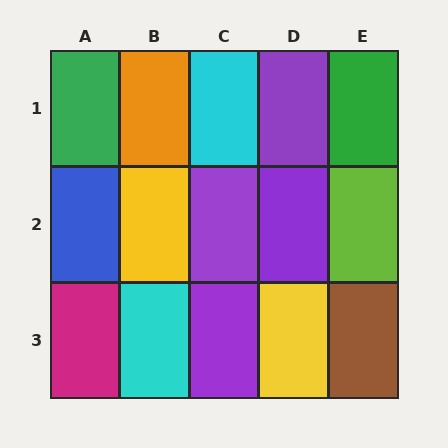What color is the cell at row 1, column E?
Green.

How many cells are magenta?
1 cell is magenta.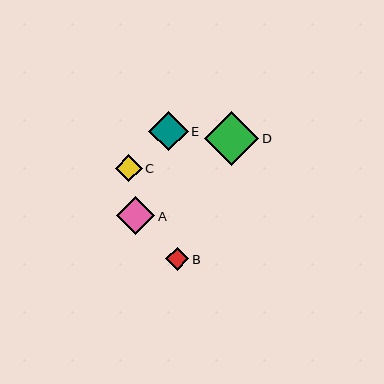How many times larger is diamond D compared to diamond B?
Diamond D is approximately 2.4 times the size of diamond B.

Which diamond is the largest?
Diamond D is the largest with a size of approximately 55 pixels.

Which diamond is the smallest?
Diamond B is the smallest with a size of approximately 23 pixels.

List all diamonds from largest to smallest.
From largest to smallest: D, E, A, C, B.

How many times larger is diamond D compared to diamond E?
Diamond D is approximately 1.4 times the size of diamond E.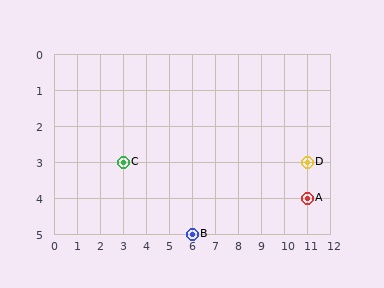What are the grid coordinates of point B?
Point B is at grid coordinates (6, 5).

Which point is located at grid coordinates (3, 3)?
Point C is at (3, 3).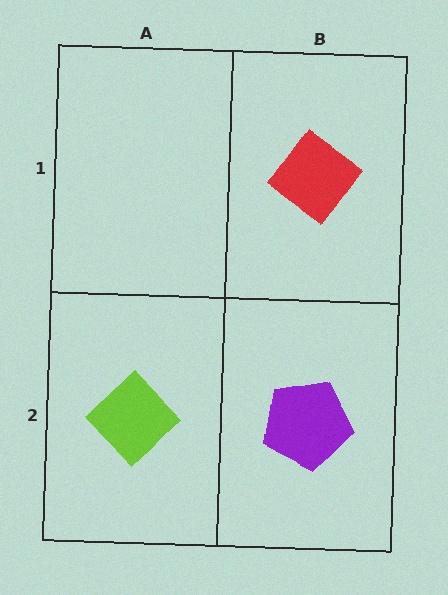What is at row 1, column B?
A red diamond.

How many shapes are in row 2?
2 shapes.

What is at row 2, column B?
A purple pentagon.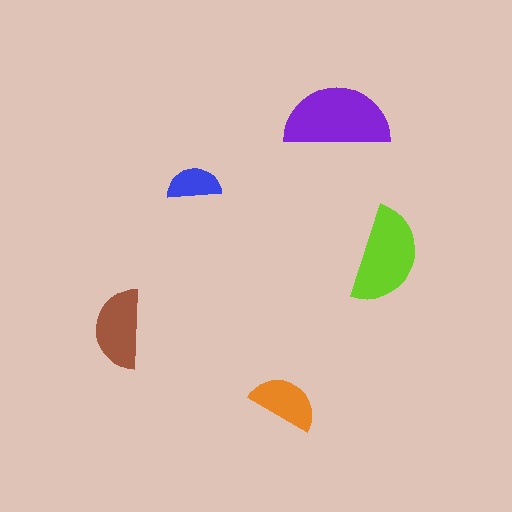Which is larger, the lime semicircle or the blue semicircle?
The lime one.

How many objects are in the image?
There are 5 objects in the image.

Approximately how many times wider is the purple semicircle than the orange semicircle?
About 1.5 times wider.